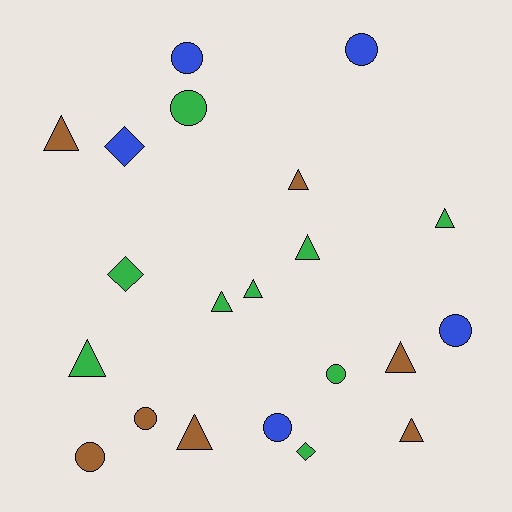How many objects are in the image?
There are 21 objects.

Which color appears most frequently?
Green, with 9 objects.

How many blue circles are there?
There are 4 blue circles.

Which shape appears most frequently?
Triangle, with 10 objects.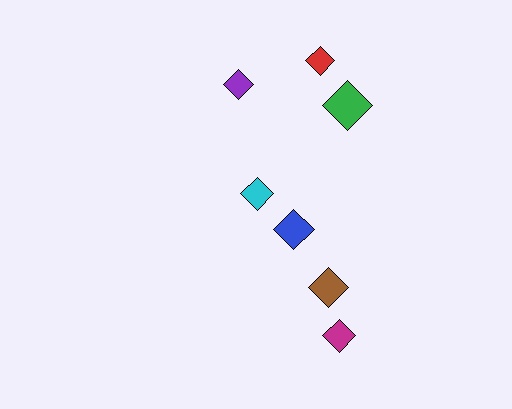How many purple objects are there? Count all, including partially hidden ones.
There is 1 purple object.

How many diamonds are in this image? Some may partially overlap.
There are 7 diamonds.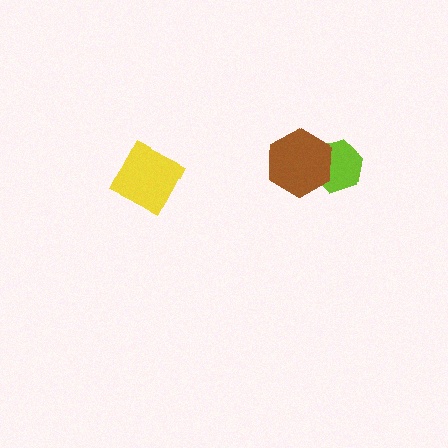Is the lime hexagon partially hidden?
Yes, it is partially covered by another shape.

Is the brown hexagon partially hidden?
No, no other shape covers it.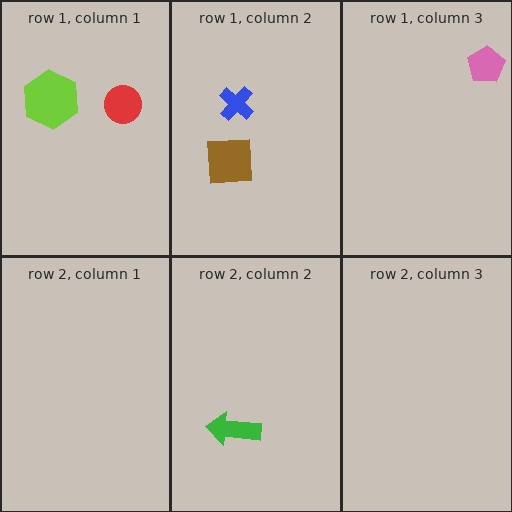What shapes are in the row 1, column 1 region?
The lime hexagon, the red circle.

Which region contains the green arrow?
The row 2, column 2 region.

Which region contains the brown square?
The row 1, column 2 region.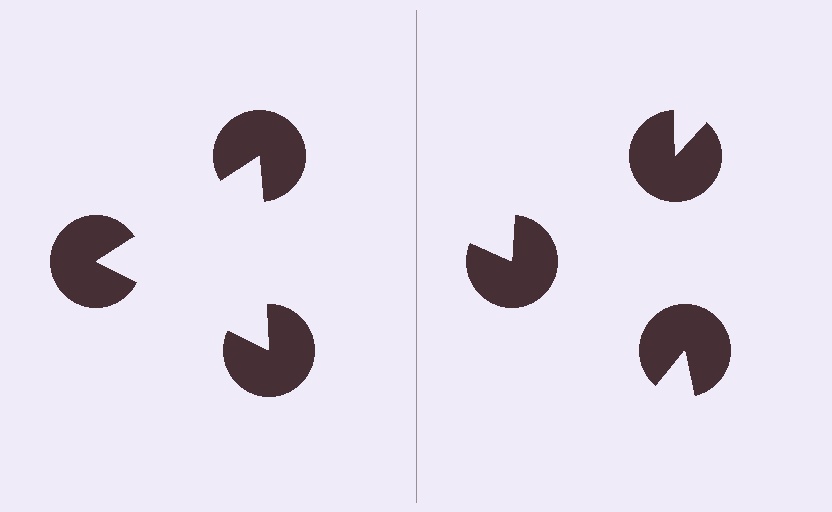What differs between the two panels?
The pac-man discs are positioned identically on both sides; only the wedge orientations differ. On the left they align to a triangle; on the right they are misaligned.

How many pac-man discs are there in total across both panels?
6 — 3 on each side.